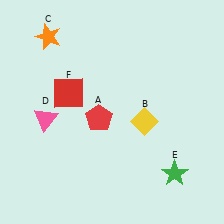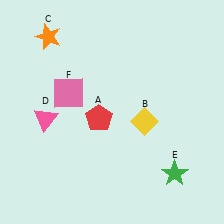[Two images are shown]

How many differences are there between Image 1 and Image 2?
There is 1 difference between the two images.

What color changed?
The square (F) changed from red in Image 1 to pink in Image 2.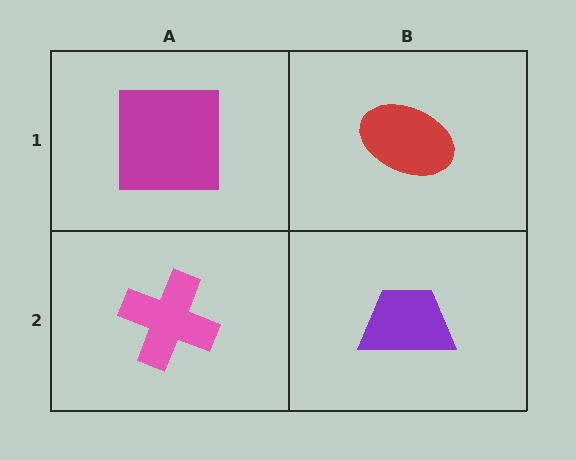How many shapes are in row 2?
2 shapes.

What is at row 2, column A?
A pink cross.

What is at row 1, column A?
A magenta square.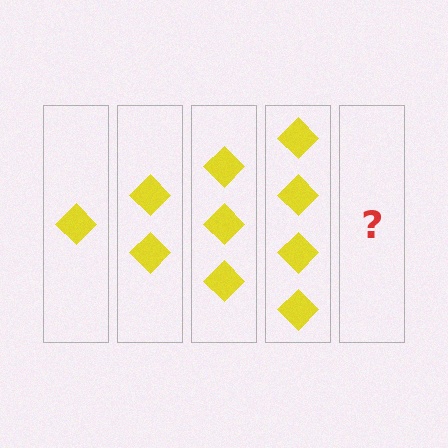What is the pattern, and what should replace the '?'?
The pattern is that each step adds one more diamond. The '?' should be 5 diamonds.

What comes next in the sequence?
The next element should be 5 diamonds.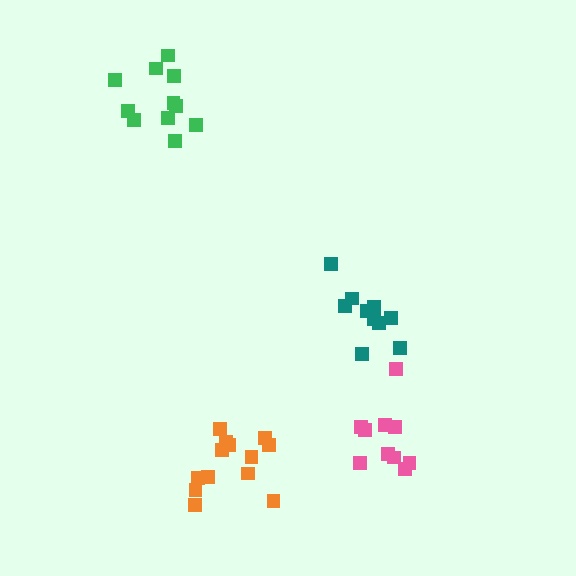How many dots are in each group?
Group 1: 11 dots, Group 2: 13 dots, Group 3: 10 dots, Group 4: 10 dots (44 total).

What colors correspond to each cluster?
The clusters are colored: green, orange, pink, teal.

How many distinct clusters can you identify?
There are 4 distinct clusters.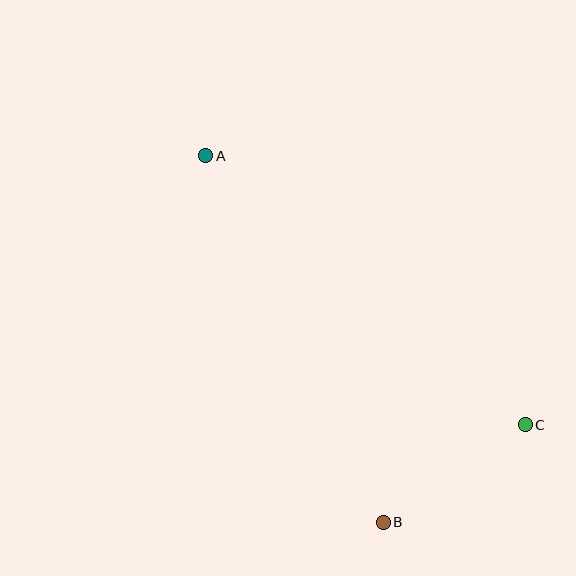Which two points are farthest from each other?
Points A and C are farthest from each other.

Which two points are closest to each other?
Points B and C are closest to each other.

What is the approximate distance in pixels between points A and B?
The distance between A and B is approximately 407 pixels.